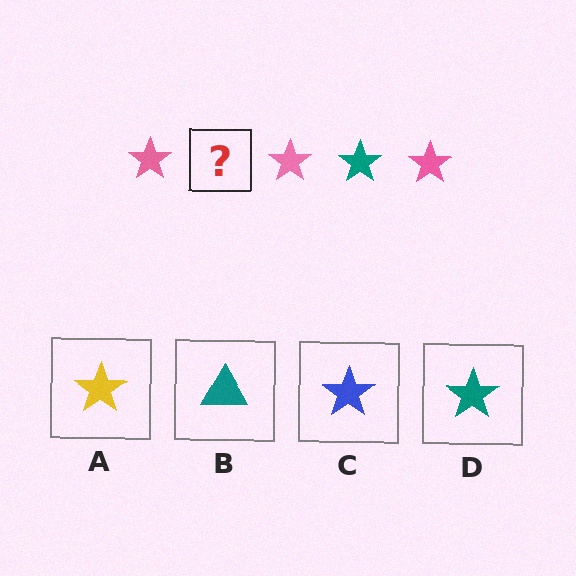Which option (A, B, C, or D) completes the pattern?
D.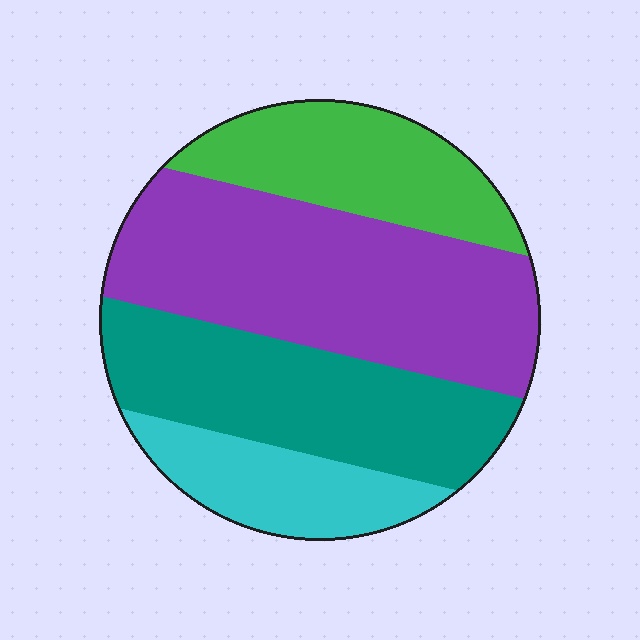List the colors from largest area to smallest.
From largest to smallest: purple, teal, green, cyan.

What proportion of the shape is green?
Green takes up less than a quarter of the shape.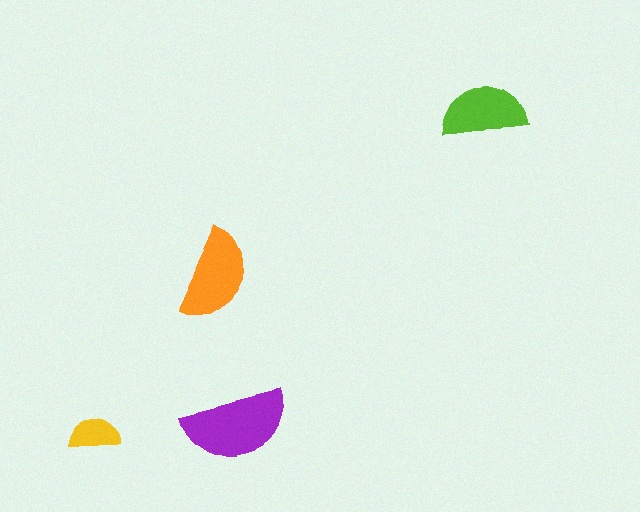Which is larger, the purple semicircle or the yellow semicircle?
The purple one.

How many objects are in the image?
There are 4 objects in the image.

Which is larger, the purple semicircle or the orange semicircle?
The purple one.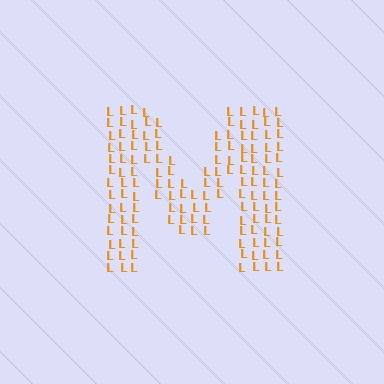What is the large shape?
The large shape is the letter M.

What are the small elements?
The small elements are letter L's.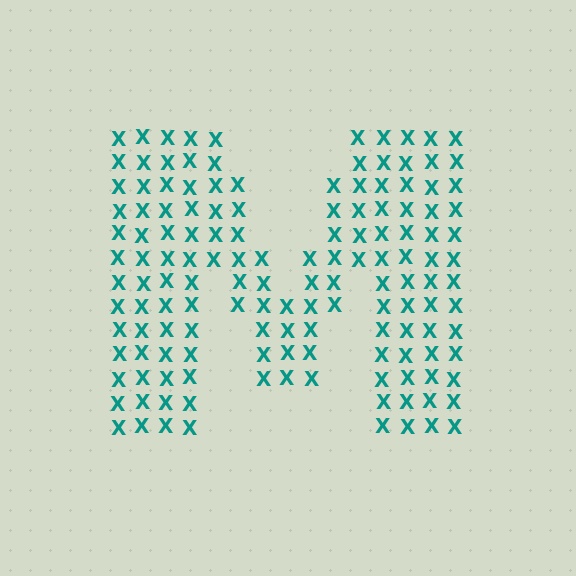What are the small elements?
The small elements are letter X's.